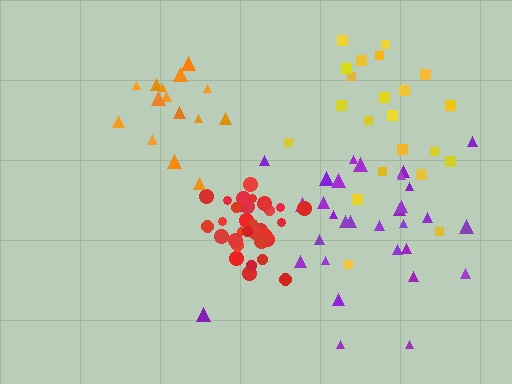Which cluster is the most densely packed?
Red.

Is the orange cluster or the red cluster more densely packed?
Red.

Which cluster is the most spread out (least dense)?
Purple.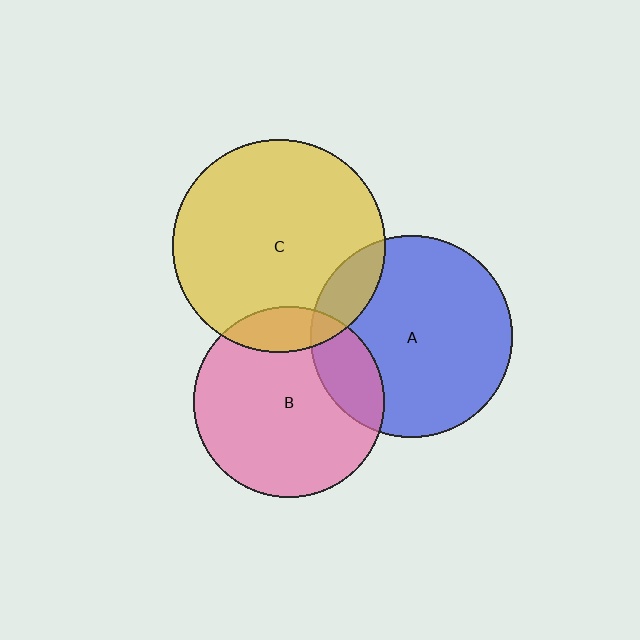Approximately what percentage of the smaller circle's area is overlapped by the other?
Approximately 15%.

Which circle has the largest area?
Circle C (yellow).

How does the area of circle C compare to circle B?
Approximately 1.2 times.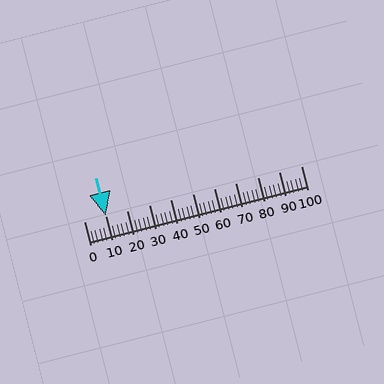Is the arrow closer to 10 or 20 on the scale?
The arrow is closer to 10.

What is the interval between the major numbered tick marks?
The major tick marks are spaced 10 units apart.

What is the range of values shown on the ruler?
The ruler shows values from 0 to 100.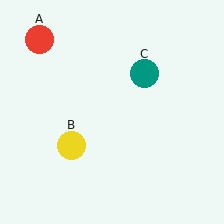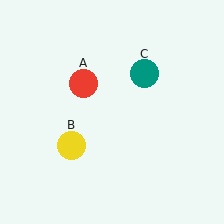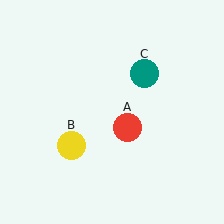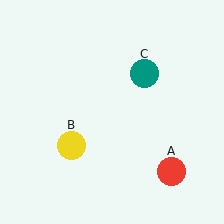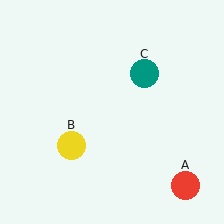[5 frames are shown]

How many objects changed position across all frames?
1 object changed position: red circle (object A).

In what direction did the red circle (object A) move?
The red circle (object A) moved down and to the right.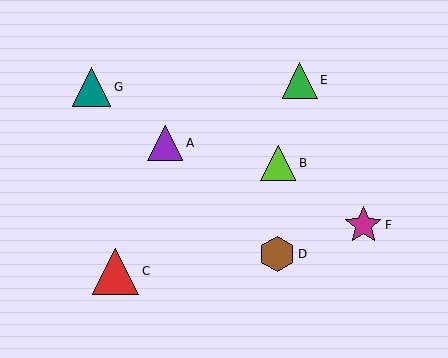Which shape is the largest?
The red triangle (labeled C) is the largest.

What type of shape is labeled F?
Shape F is a magenta star.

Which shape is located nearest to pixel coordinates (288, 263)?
The brown hexagon (labeled D) at (277, 254) is nearest to that location.